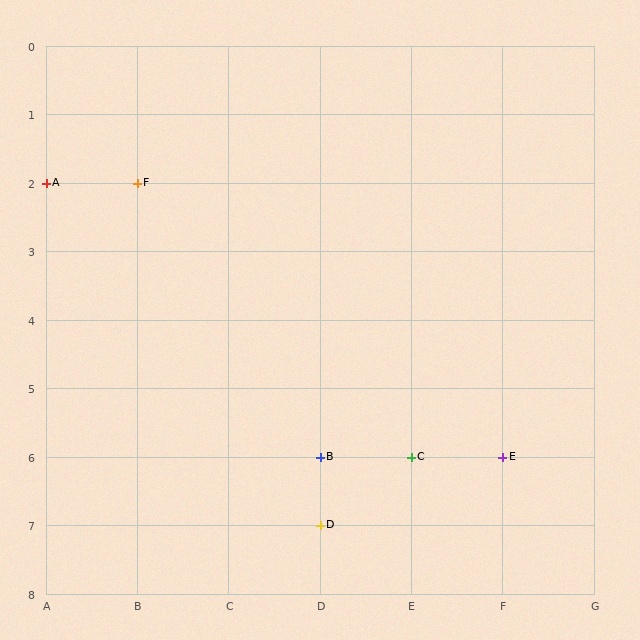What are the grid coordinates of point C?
Point C is at grid coordinates (E, 6).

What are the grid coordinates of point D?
Point D is at grid coordinates (D, 7).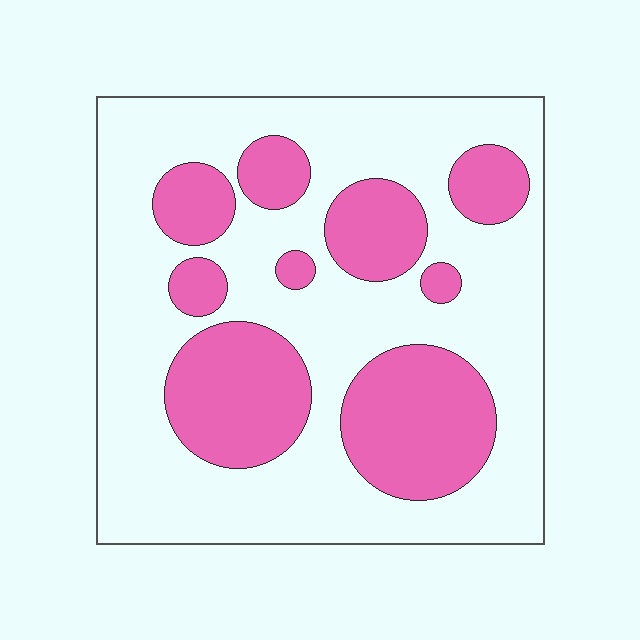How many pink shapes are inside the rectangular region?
9.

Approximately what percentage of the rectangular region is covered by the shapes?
Approximately 35%.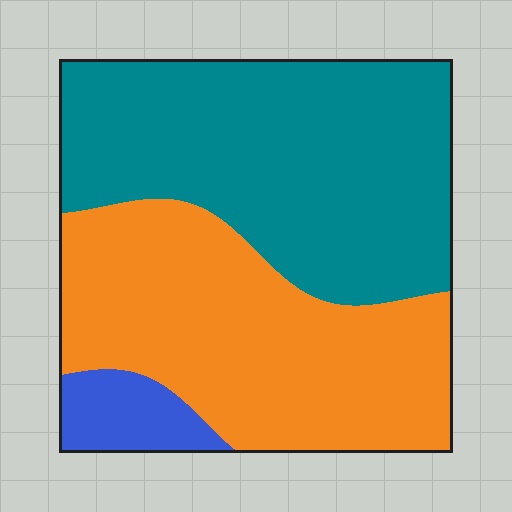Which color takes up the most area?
Teal, at roughly 50%.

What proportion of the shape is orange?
Orange takes up about two fifths (2/5) of the shape.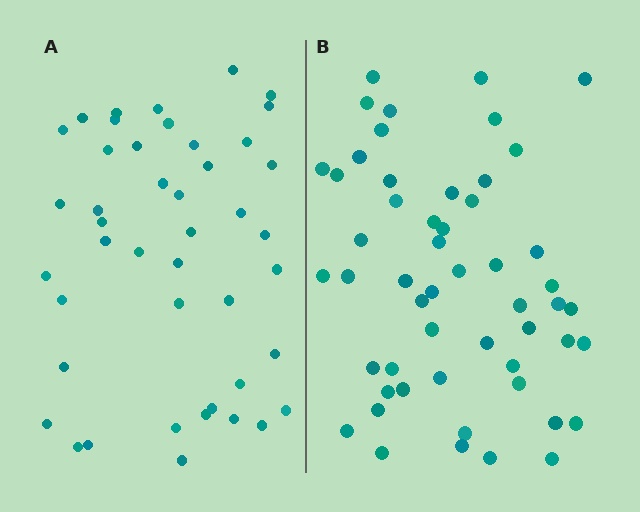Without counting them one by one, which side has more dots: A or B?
Region B (the right region) has more dots.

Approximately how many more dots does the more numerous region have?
Region B has roughly 8 or so more dots than region A.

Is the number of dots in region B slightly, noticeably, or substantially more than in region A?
Region B has only slightly more — the two regions are fairly close. The ratio is roughly 1.2 to 1.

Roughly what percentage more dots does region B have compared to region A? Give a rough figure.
About 20% more.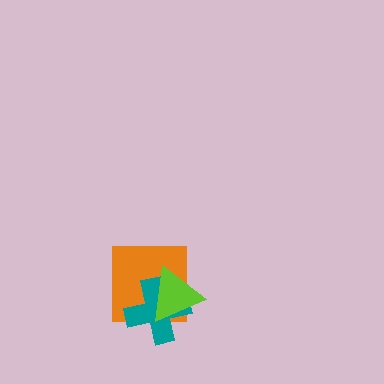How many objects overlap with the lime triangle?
2 objects overlap with the lime triangle.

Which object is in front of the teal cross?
The lime triangle is in front of the teal cross.